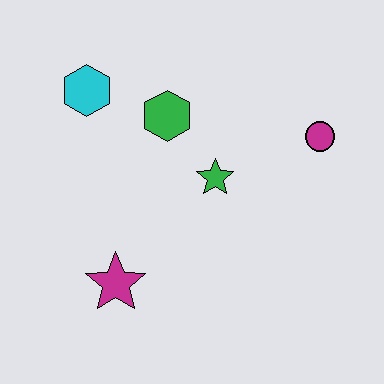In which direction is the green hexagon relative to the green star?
The green hexagon is above the green star.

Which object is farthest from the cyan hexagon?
The magenta circle is farthest from the cyan hexagon.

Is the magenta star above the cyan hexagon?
No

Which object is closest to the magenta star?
The green star is closest to the magenta star.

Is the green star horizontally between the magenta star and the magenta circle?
Yes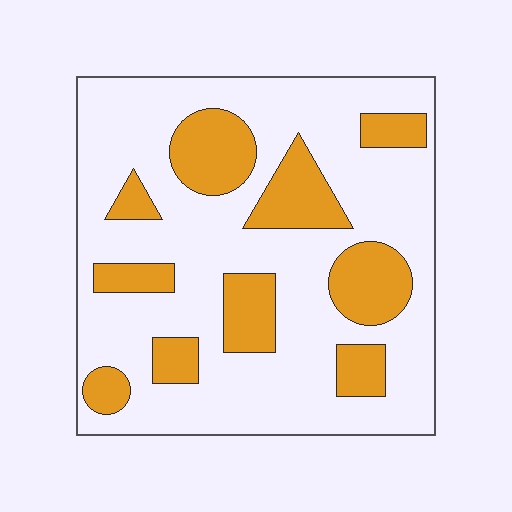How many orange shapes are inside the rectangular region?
10.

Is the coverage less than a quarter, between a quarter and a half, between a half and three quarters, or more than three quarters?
Between a quarter and a half.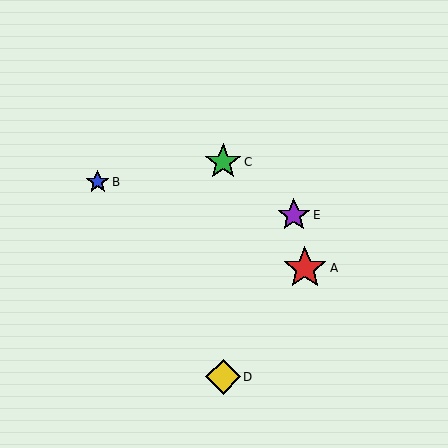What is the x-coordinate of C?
Object C is at x≈223.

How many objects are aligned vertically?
2 objects (C, D) are aligned vertically.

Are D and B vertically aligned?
No, D is at x≈223 and B is at x≈98.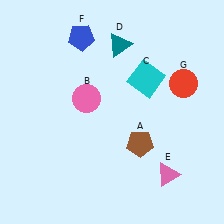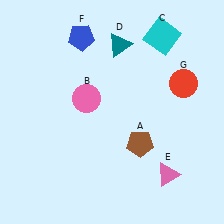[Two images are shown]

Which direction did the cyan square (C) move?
The cyan square (C) moved up.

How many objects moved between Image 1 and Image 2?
1 object moved between the two images.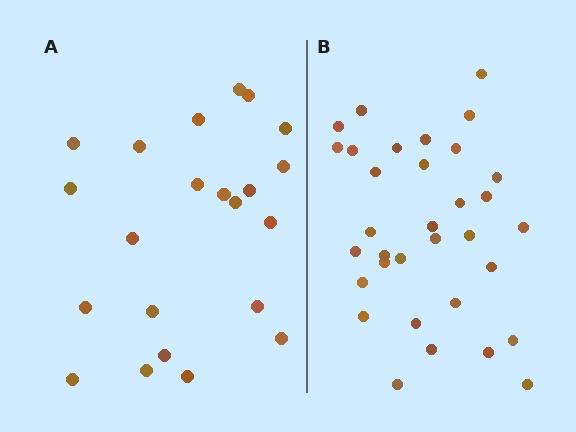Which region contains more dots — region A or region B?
Region B (the right region) has more dots.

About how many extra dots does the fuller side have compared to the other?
Region B has roughly 12 or so more dots than region A.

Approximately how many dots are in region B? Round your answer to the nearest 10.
About 30 dots. (The exact count is 33, which rounds to 30.)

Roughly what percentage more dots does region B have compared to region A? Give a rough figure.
About 50% more.